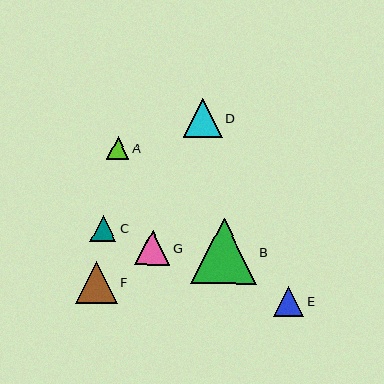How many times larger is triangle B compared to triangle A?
Triangle B is approximately 2.9 times the size of triangle A.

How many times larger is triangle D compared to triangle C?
Triangle D is approximately 1.5 times the size of triangle C.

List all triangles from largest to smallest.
From largest to smallest: B, F, D, G, E, C, A.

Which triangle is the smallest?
Triangle A is the smallest with a size of approximately 22 pixels.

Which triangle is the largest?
Triangle B is the largest with a size of approximately 65 pixels.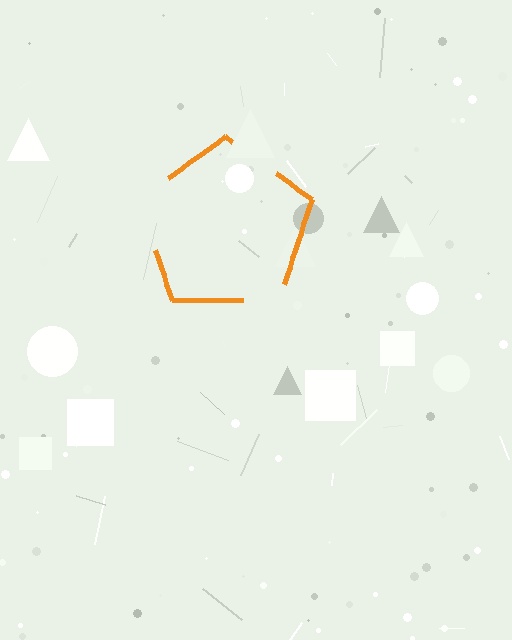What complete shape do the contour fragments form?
The contour fragments form a pentagon.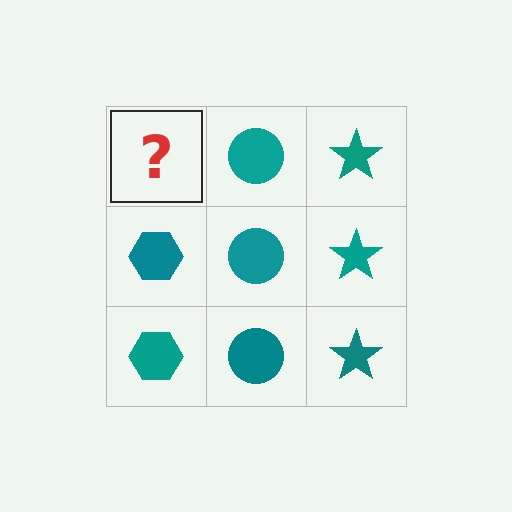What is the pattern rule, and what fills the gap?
The rule is that each column has a consistent shape. The gap should be filled with a teal hexagon.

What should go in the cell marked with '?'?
The missing cell should contain a teal hexagon.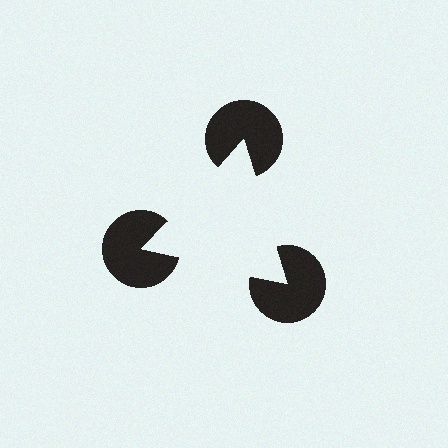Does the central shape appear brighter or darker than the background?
It typically appears slightly brighter than the background, even though no actual brightness change is drawn.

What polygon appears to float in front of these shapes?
An illusory triangle — its edges are inferred from the aligned wedge cuts in the pac-man discs, not physically drawn.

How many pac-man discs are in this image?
There are 3 — one at each vertex of the illusory triangle.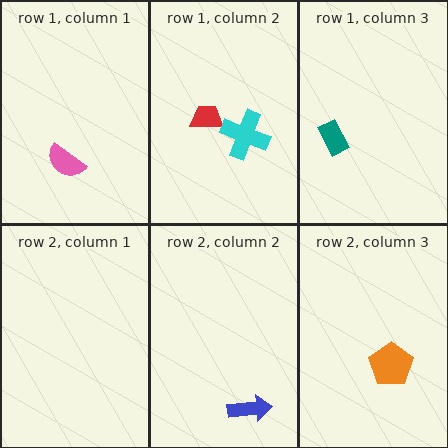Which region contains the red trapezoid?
The row 1, column 2 region.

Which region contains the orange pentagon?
The row 2, column 3 region.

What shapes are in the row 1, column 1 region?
The pink semicircle.